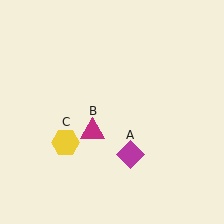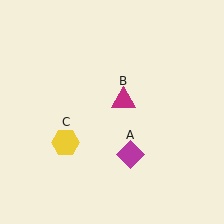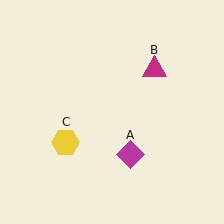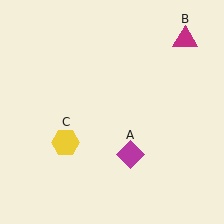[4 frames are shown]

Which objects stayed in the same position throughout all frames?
Magenta diamond (object A) and yellow hexagon (object C) remained stationary.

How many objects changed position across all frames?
1 object changed position: magenta triangle (object B).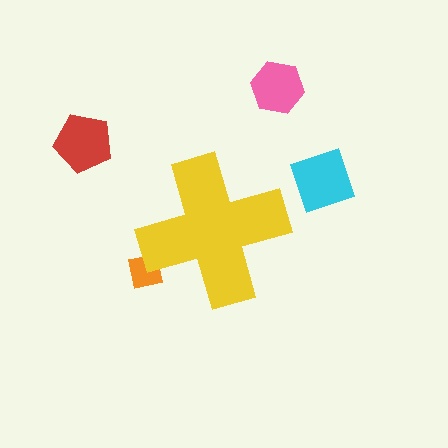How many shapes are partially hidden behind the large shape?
1 shape is partially hidden.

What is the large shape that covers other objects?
A yellow cross.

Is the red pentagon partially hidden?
No, the red pentagon is fully visible.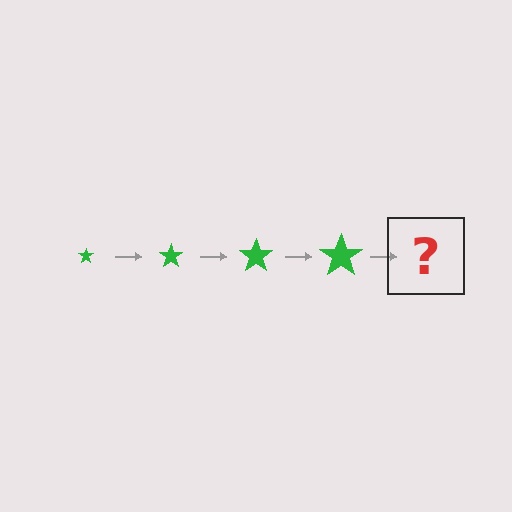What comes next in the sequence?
The next element should be a green star, larger than the previous one.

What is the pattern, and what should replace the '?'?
The pattern is that the star gets progressively larger each step. The '?' should be a green star, larger than the previous one.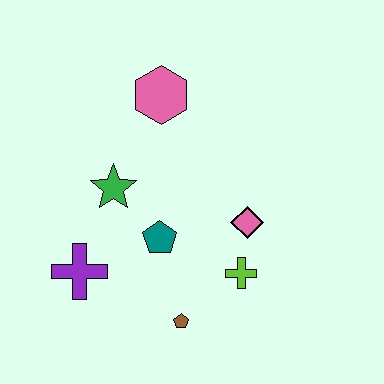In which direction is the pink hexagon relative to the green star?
The pink hexagon is above the green star.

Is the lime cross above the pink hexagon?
No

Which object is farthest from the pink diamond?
The purple cross is farthest from the pink diamond.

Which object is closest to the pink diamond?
The lime cross is closest to the pink diamond.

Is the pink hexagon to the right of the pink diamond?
No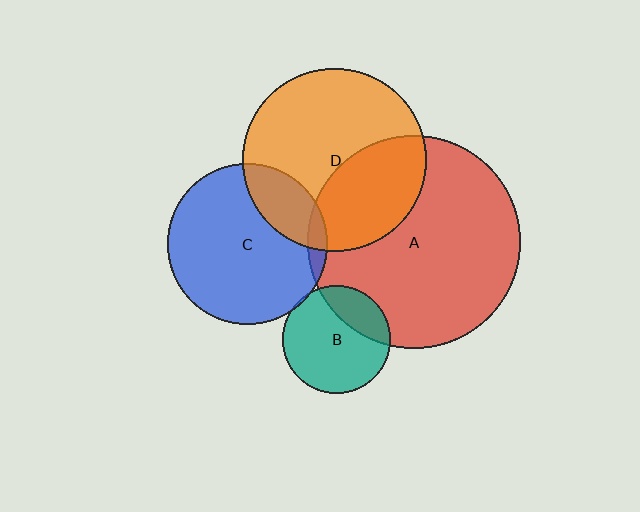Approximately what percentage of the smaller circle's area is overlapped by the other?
Approximately 5%.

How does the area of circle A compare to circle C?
Approximately 1.8 times.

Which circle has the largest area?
Circle A (red).